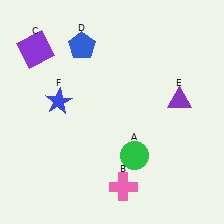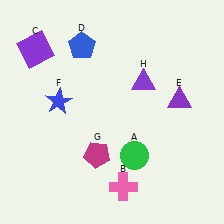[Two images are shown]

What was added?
A magenta pentagon (G), a purple triangle (H) were added in Image 2.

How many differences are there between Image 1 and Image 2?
There are 2 differences between the two images.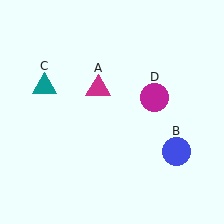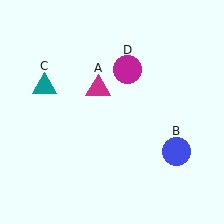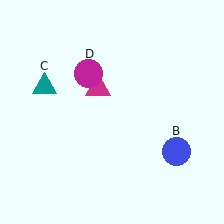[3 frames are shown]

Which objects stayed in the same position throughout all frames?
Magenta triangle (object A) and blue circle (object B) and teal triangle (object C) remained stationary.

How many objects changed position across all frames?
1 object changed position: magenta circle (object D).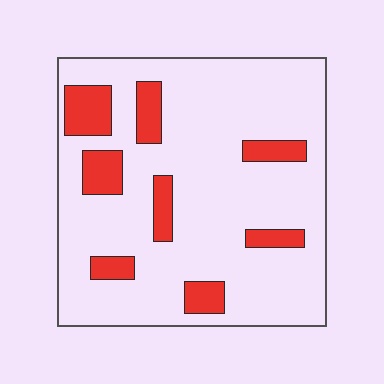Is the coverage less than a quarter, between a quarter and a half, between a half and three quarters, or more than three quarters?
Less than a quarter.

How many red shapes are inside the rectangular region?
8.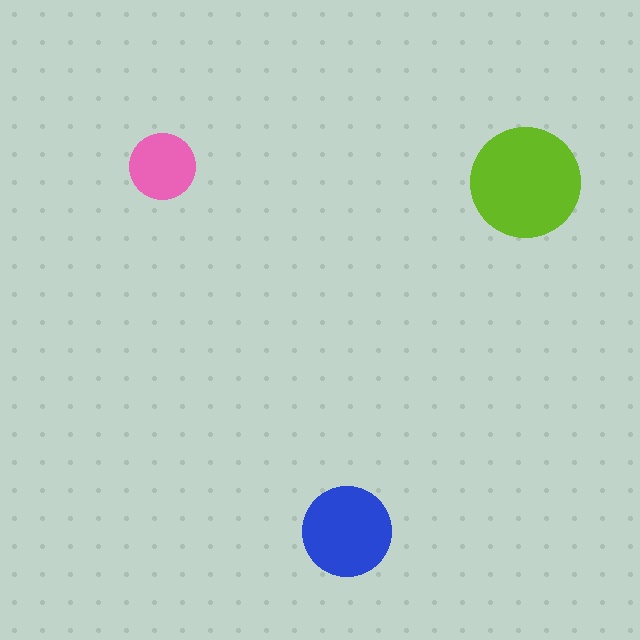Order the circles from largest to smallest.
the lime one, the blue one, the pink one.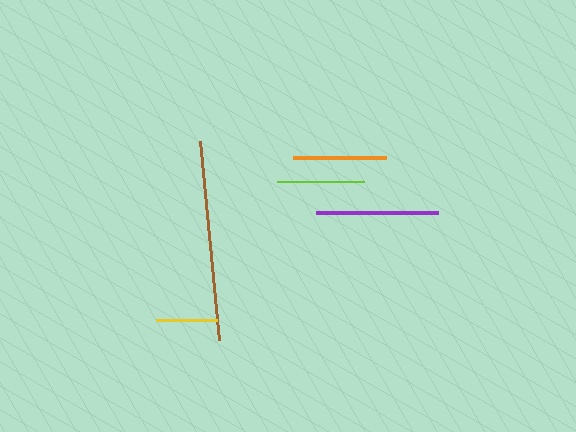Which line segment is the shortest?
The yellow line is the shortest at approximately 61 pixels.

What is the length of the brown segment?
The brown segment is approximately 199 pixels long.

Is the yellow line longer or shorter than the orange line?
The orange line is longer than the yellow line.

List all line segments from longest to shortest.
From longest to shortest: brown, purple, orange, lime, yellow.